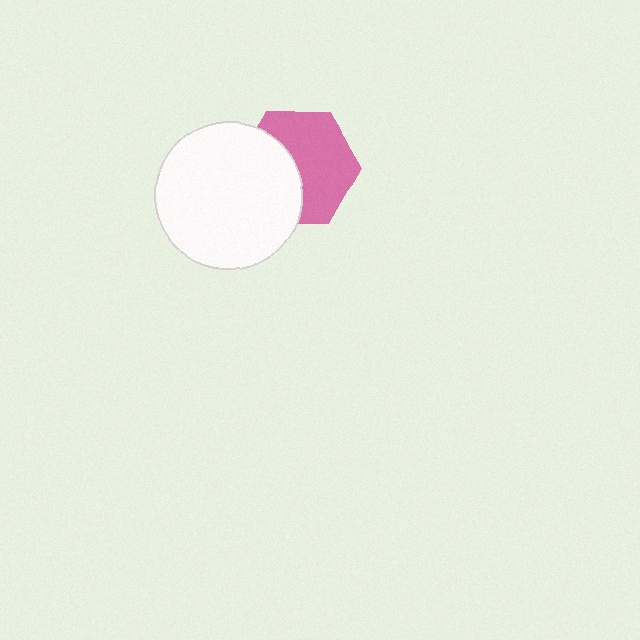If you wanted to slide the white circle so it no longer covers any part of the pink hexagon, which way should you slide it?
Slide it left — that is the most direct way to separate the two shapes.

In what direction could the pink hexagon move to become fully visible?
The pink hexagon could move right. That would shift it out from behind the white circle entirely.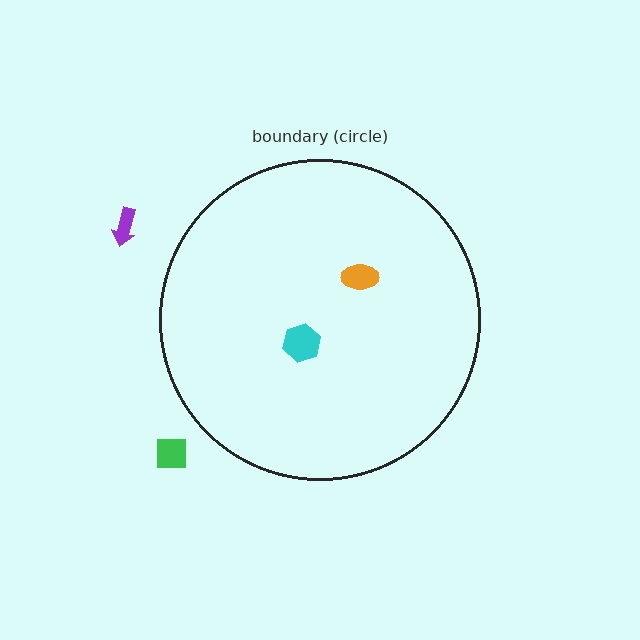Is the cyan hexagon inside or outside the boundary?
Inside.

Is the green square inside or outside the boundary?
Outside.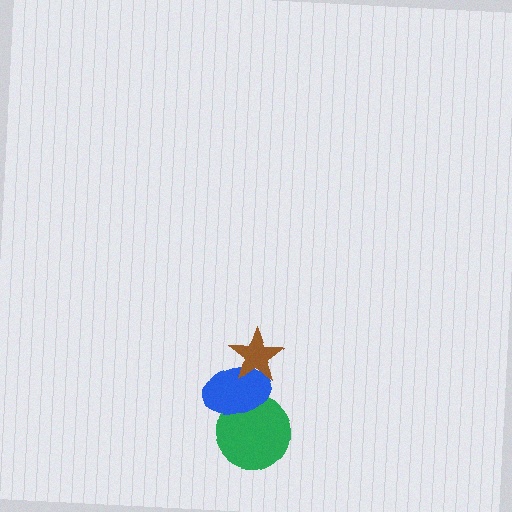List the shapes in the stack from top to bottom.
From top to bottom: the brown star, the blue ellipse, the green circle.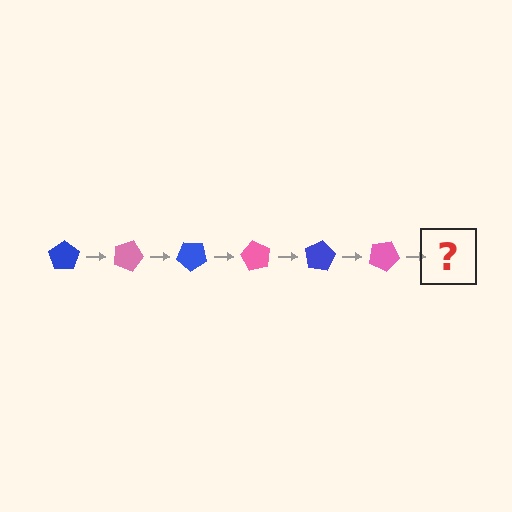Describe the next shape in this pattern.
It should be a blue pentagon, rotated 120 degrees from the start.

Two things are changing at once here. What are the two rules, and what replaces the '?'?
The two rules are that it rotates 20 degrees each step and the color cycles through blue and pink. The '?' should be a blue pentagon, rotated 120 degrees from the start.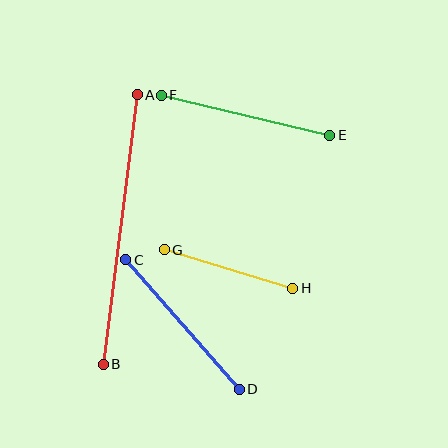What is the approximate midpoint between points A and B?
The midpoint is at approximately (120, 230) pixels.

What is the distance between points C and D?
The distance is approximately 172 pixels.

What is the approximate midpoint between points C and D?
The midpoint is at approximately (182, 324) pixels.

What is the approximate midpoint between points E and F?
The midpoint is at approximately (245, 115) pixels.